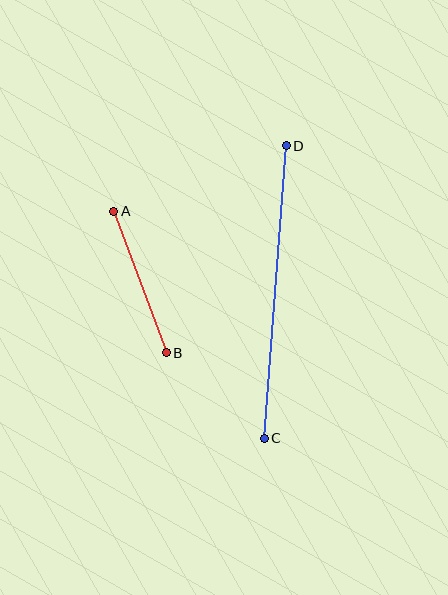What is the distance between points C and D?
The distance is approximately 293 pixels.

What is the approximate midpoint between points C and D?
The midpoint is at approximately (275, 292) pixels.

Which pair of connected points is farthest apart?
Points C and D are farthest apart.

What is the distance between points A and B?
The distance is approximately 151 pixels.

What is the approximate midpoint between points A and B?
The midpoint is at approximately (140, 282) pixels.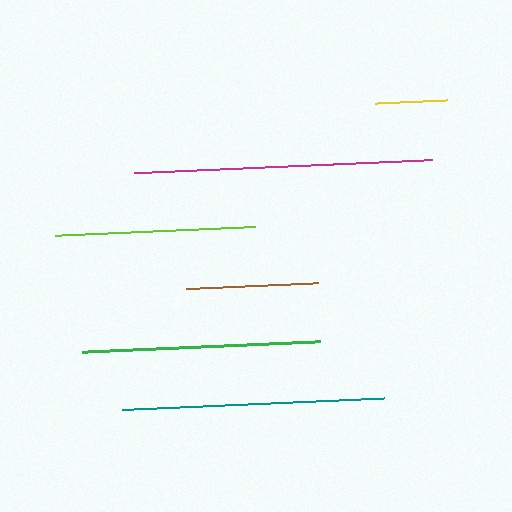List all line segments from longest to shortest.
From longest to shortest: magenta, teal, green, lime, brown, yellow.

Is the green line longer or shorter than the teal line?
The teal line is longer than the green line.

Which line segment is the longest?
The magenta line is the longest at approximately 298 pixels.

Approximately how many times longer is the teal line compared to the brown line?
The teal line is approximately 2.0 times the length of the brown line.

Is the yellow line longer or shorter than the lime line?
The lime line is longer than the yellow line.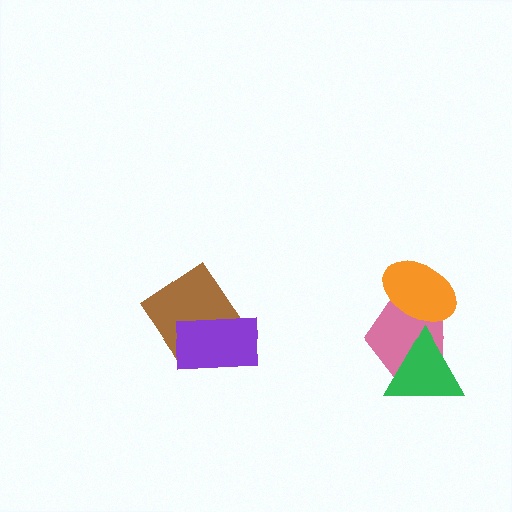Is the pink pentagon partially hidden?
Yes, it is partially covered by another shape.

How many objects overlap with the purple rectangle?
1 object overlaps with the purple rectangle.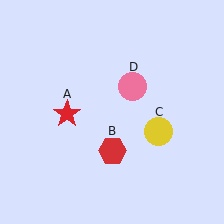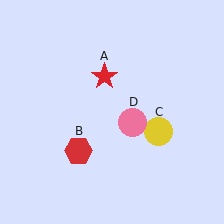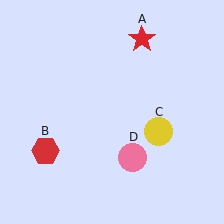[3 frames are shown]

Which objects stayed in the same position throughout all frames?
Yellow circle (object C) remained stationary.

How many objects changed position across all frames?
3 objects changed position: red star (object A), red hexagon (object B), pink circle (object D).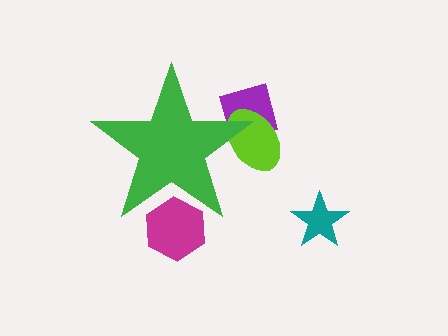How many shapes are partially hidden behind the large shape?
3 shapes are partially hidden.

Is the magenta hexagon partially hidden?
Yes, the magenta hexagon is partially hidden behind the green star.